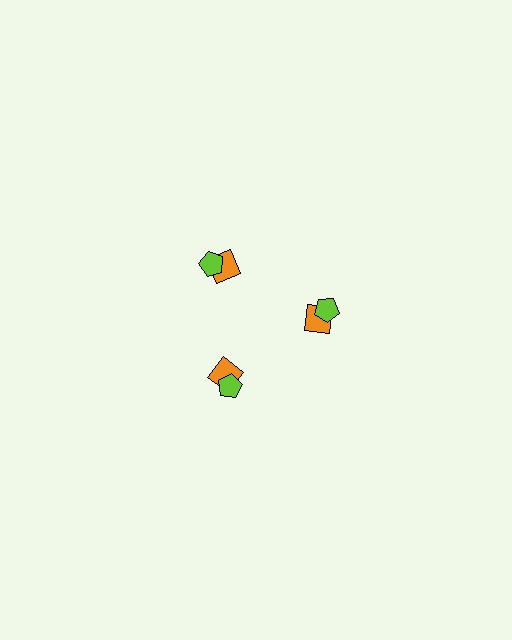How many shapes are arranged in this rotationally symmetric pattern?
There are 6 shapes, arranged in 3 groups of 2.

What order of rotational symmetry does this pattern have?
This pattern has 3-fold rotational symmetry.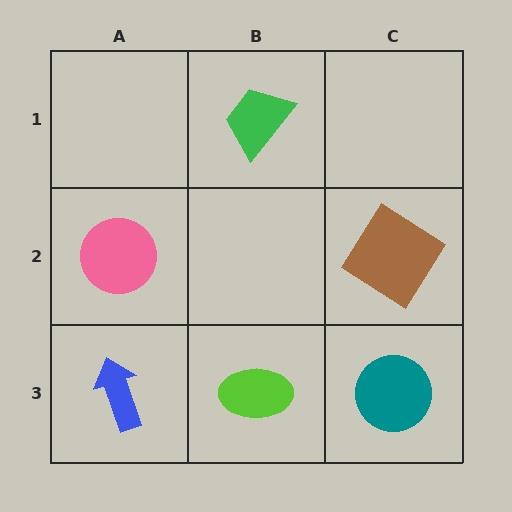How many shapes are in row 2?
2 shapes.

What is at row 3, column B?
A lime ellipse.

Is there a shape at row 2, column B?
No, that cell is empty.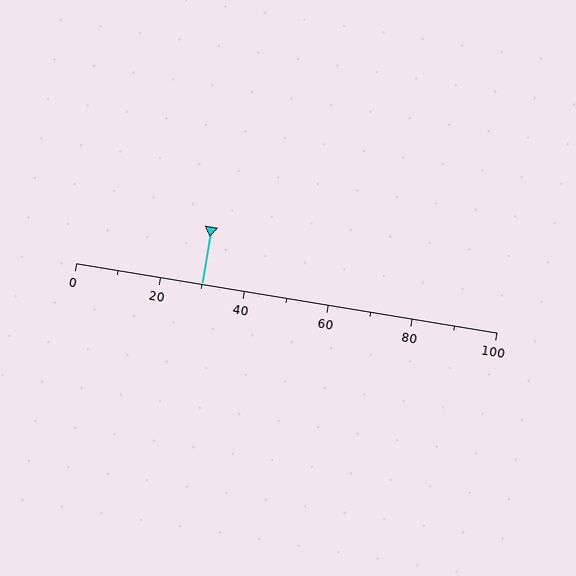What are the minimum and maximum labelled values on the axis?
The axis runs from 0 to 100.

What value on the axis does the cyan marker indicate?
The marker indicates approximately 30.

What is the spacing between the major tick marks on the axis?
The major ticks are spaced 20 apart.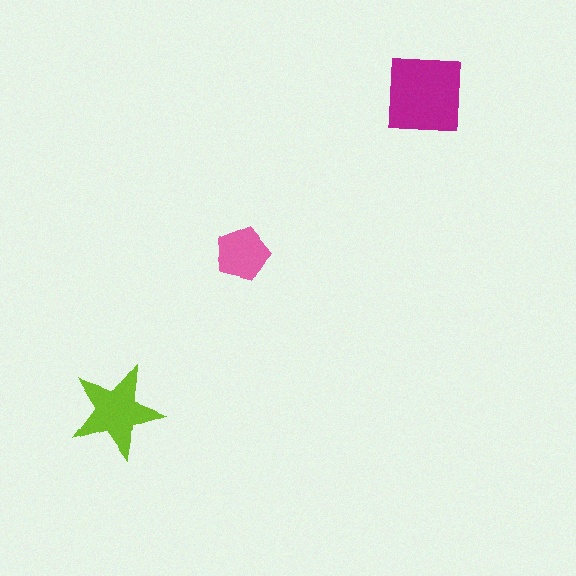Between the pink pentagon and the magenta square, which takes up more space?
The magenta square.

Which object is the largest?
The magenta square.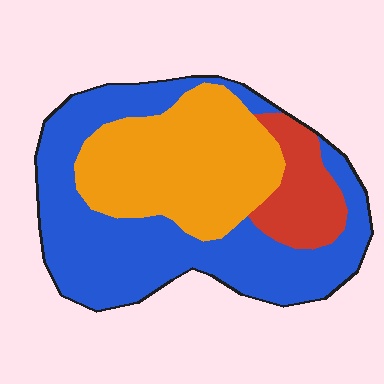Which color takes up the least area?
Red, at roughly 15%.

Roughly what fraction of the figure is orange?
Orange takes up about one third (1/3) of the figure.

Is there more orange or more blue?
Blue.